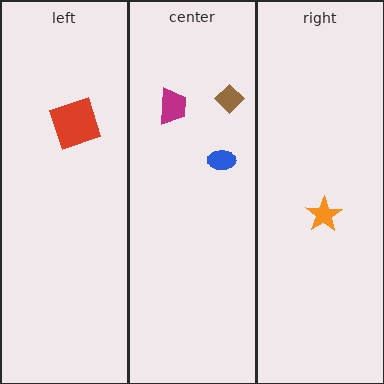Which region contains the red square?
The left region.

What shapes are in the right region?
The orange star.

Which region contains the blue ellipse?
The center region.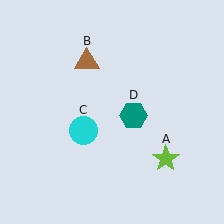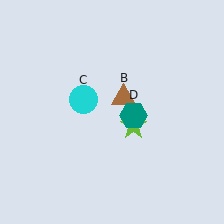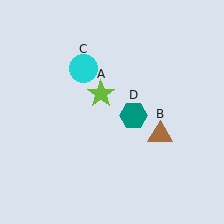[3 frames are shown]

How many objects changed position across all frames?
3 objects changed position: lime star (object A), brown triangle (object B), cyan circle (object C).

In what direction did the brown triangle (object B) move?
The brown triangle (object B) moved down and to the right.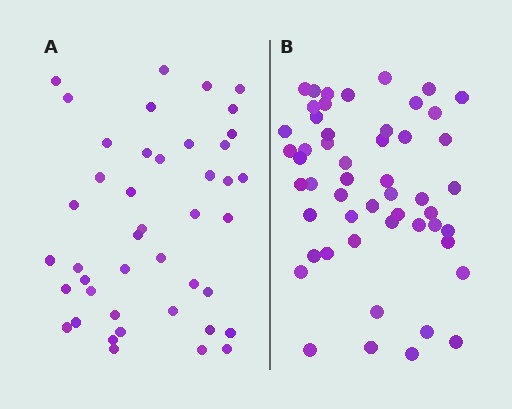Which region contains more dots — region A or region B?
Region B (the right region) has more dots.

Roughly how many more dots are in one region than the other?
Region B has roughly 8 or so more dots than region A.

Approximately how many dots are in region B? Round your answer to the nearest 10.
About 50 dots. (The exact count is 52, which rounds to 50.)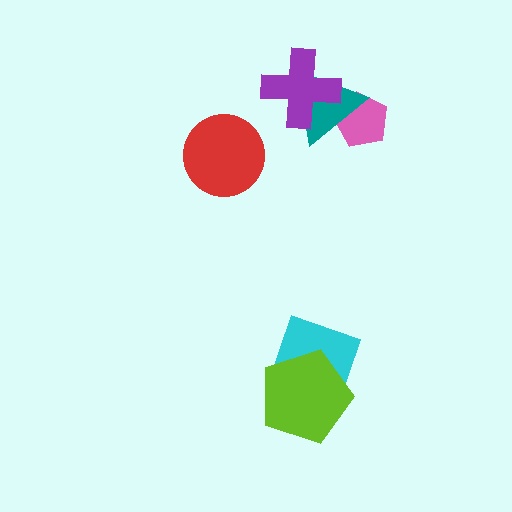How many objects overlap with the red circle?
0 objects overlap with the red circle.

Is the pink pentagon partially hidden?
Yes, it is partially covered by another shape.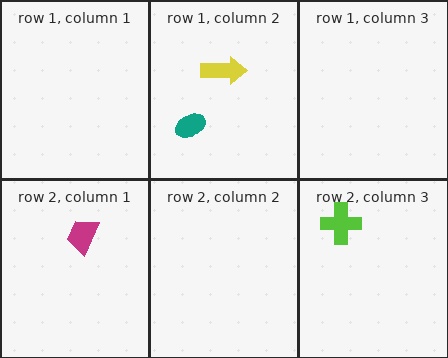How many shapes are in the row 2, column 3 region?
1.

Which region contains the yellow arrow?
The row 1, column 2 region.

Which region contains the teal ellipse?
The row 1, column 2 region.